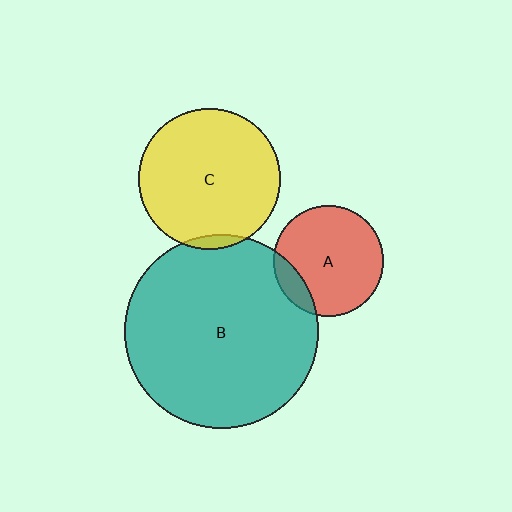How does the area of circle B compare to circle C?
Approximately 1.9 times.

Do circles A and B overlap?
Yes.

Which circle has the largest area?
Circle B (teal).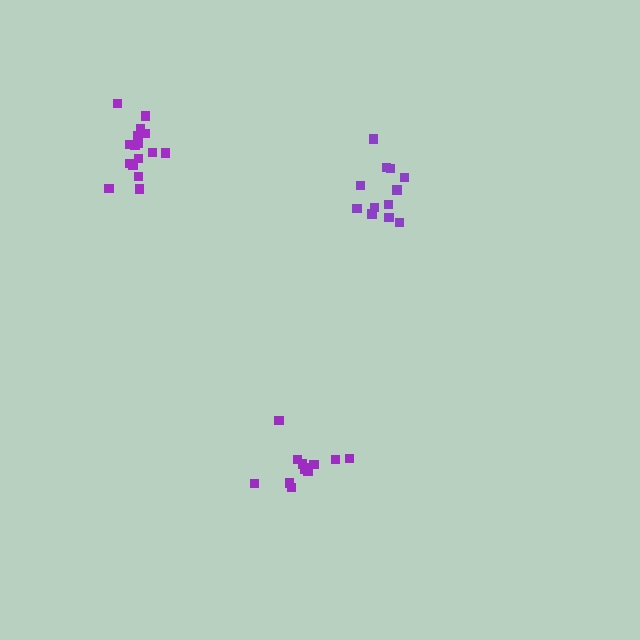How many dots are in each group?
Group 1: 12 dots, Group 2: 16 dots, Group 3: 12 dots (40 total).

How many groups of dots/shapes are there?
There are 3 groups.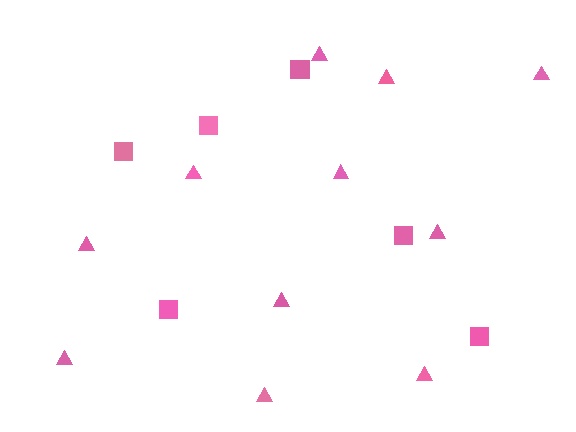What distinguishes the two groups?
There are 2 groups: one group of squares (6) and one group of triangles (11).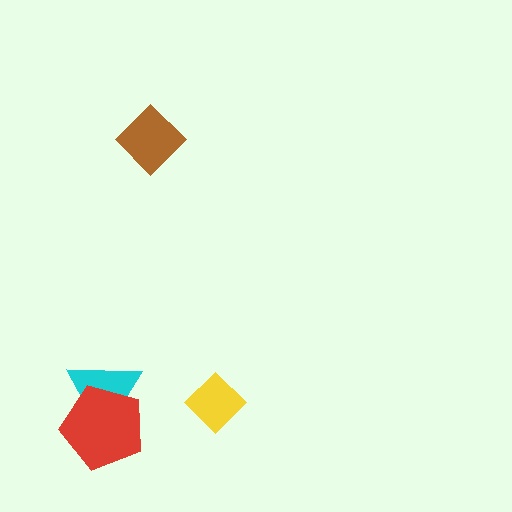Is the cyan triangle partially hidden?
Yes, it is partially covered by another shape.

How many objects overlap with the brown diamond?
0 objects overlap with the brown diamond.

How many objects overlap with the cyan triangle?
1 object overlaps with the cyan triangle.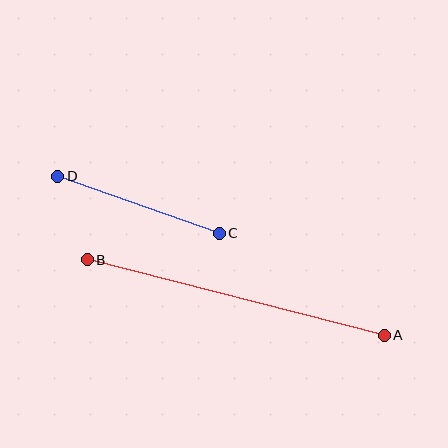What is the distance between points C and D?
The distance is approximately 171 pixels.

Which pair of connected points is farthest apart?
Points A and B are farthest apart.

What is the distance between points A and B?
The distance is approximately 307 pixels.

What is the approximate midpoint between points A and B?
The midpoint is at approximately (236, 297) pixels.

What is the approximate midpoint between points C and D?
The midpoint is at approximately (139, 205) pixels.